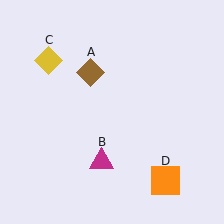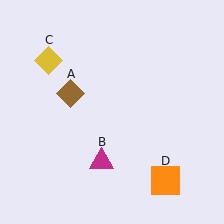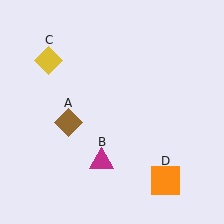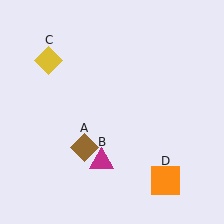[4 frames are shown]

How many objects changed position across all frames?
1 object changed position: brown diamond (object A).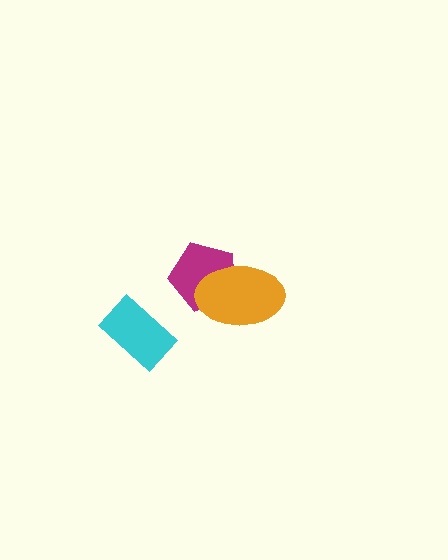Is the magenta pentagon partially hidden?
Yes, it is partially covered by another shape.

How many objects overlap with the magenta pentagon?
1 object overlaps with the magenta pentagon.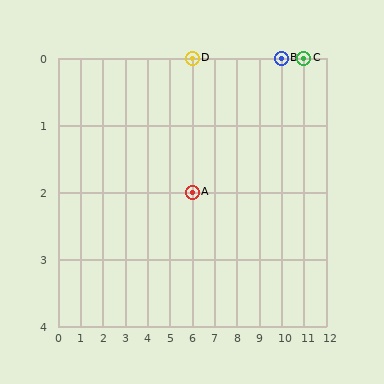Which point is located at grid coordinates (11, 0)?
Point C is at (11, 0).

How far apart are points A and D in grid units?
Points A and D are 2 rows apart.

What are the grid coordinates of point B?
Point B is at grid coordinates (10, 0).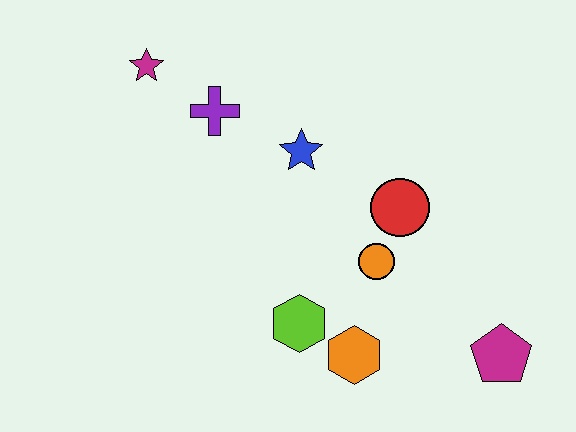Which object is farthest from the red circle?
The magenta star is farthest from the red circle.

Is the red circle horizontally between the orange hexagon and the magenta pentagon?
Yes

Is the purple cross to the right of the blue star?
No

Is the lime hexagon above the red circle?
No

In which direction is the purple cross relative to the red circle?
The purple cross is to the left of the red circle.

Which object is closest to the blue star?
The purple cross is closest to the blue star.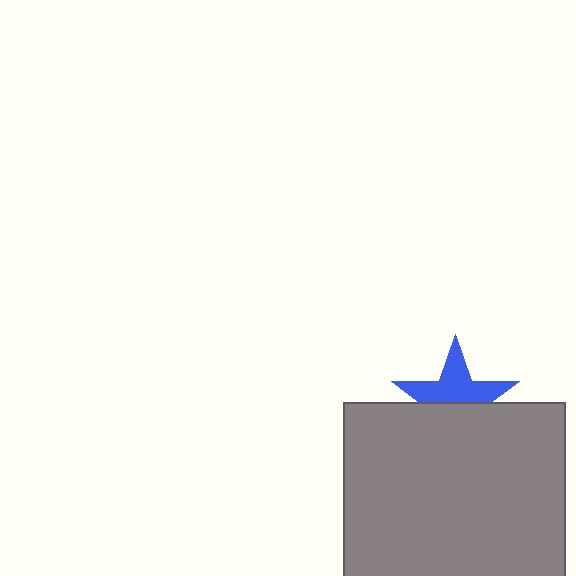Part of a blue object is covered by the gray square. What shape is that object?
It is a star.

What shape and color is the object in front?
The object in front is a gray square.